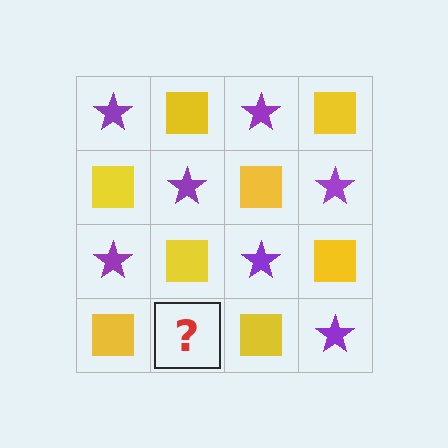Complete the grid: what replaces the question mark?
The question mark should be replaced with a purple star.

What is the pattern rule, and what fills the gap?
The rule is that it alternates purple star and yellow square in a checkerboard pattern. The gap should be filled with a purple star.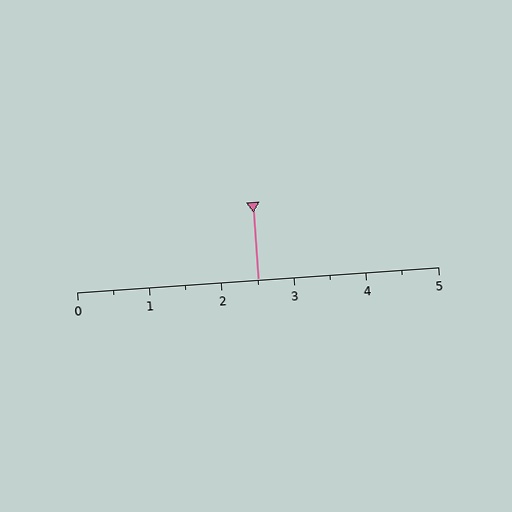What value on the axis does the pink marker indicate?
The marker indicates approximately 2.5.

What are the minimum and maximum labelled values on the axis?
The axis runs from 0 to 5.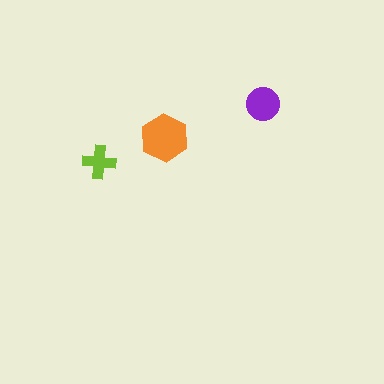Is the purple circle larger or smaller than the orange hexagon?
Smaller.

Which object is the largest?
The orange hexagon.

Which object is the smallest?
The lime cross.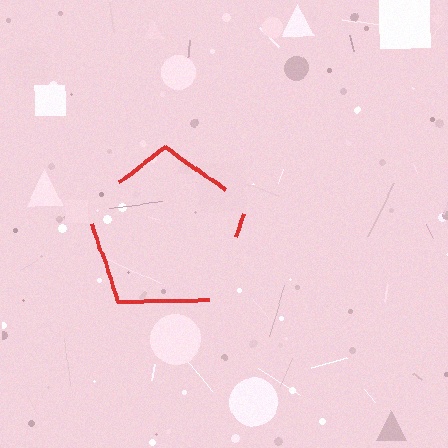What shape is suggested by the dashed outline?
The dashed outline suggests a pentagon.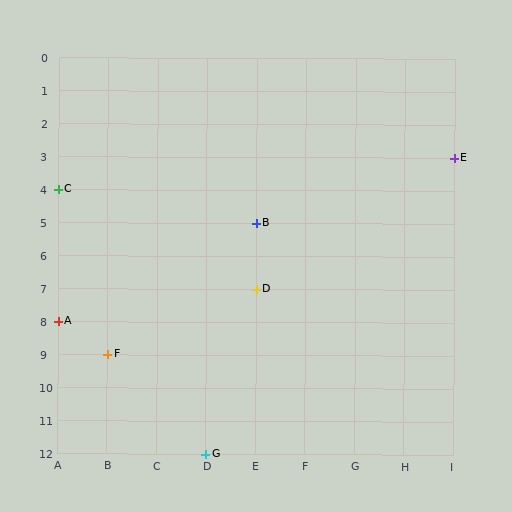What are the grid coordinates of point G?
Point G is at grid coordinates (D, 12).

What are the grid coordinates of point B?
Point B is at grid coordinates (E, 5).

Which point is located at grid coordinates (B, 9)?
Point F is at (B, 9).